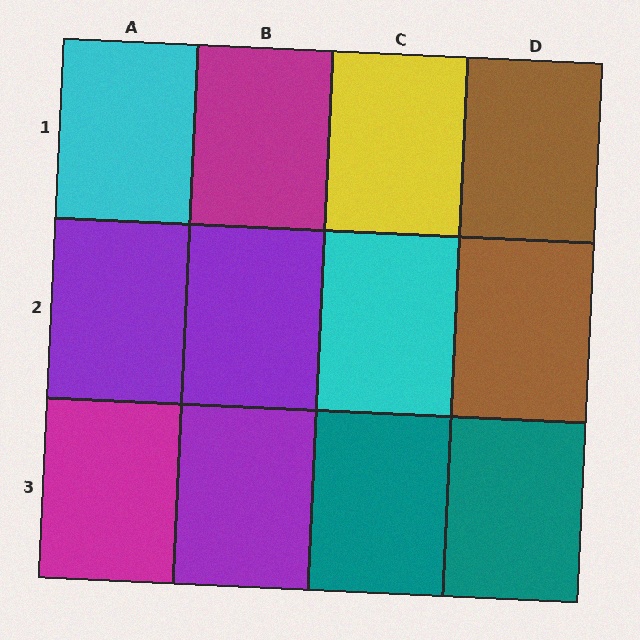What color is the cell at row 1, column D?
Brown.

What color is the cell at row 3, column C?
Teal.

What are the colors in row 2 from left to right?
Purple, purple, cyan, brown.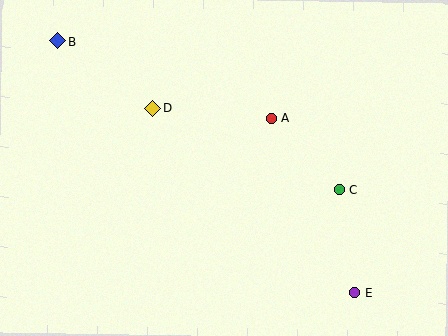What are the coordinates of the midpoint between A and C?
The midpoint between A and C is at (305, 154).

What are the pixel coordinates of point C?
Point C is at (339, 190).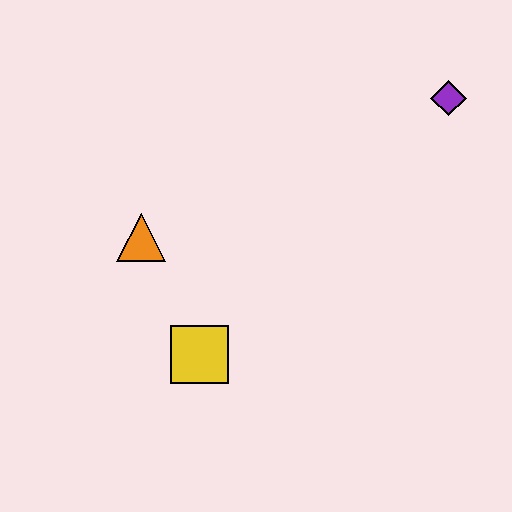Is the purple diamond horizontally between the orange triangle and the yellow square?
No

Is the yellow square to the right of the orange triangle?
Yes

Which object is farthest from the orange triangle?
The purple diamond is farthest from the orange triangle.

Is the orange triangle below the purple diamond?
Yes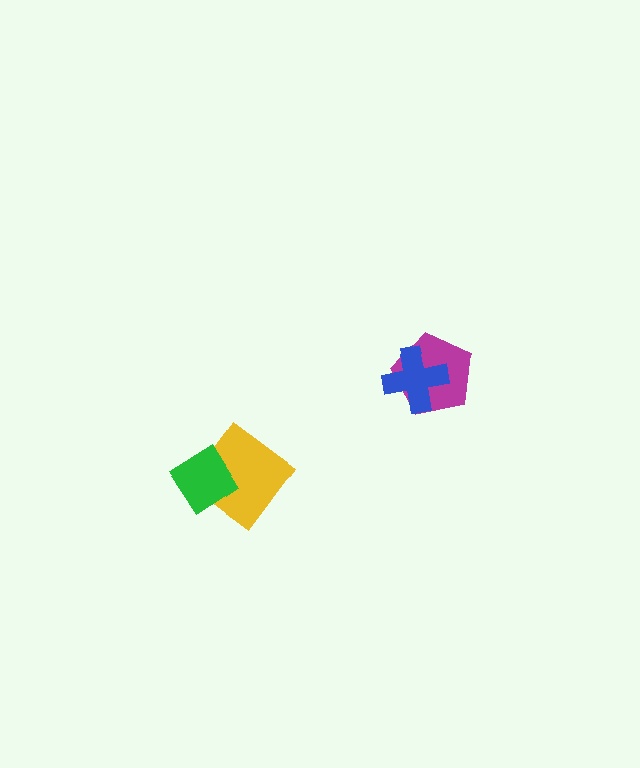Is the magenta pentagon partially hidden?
Yes, it is partially covered by another shape.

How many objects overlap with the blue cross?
1 object overlaps with the blue cross.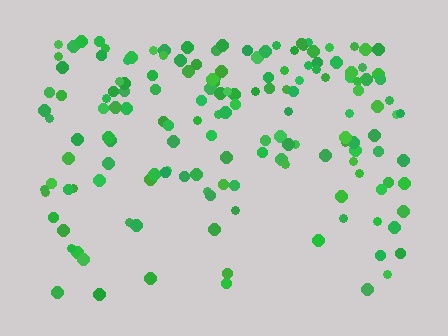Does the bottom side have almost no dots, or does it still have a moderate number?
Still a moderate number, just noticeably fewer than the top.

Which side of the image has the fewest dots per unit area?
The bottom.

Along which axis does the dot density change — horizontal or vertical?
Vertical.